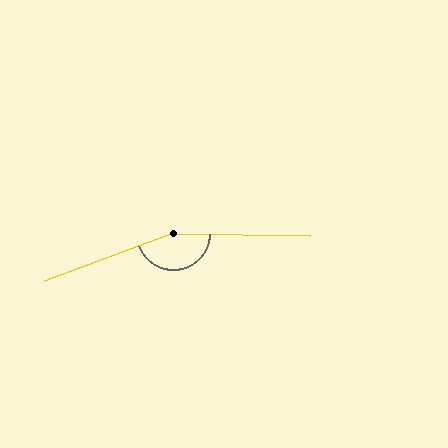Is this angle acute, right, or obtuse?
It is obtuse.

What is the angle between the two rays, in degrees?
Approximately 158 degrees.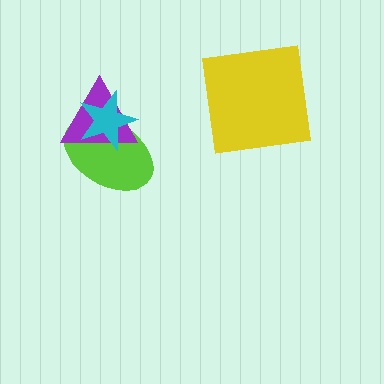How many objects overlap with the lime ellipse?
2 objects overlap with the lime ellipse.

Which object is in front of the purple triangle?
The cyan star is in front of the purple triangle.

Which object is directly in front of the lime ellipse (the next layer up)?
The purple triangle is directly in front of the lime ellipse.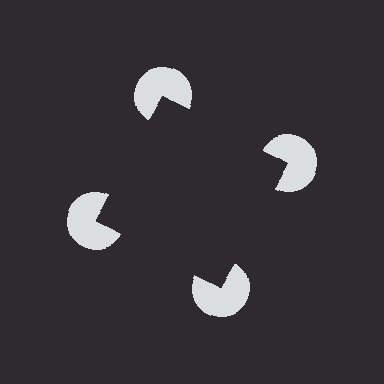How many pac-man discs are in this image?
There are 4 — one at each vertex of the illusory square.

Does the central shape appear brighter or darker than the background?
It typically appears slightly darker than the background, even though no actual brightness change is drawn.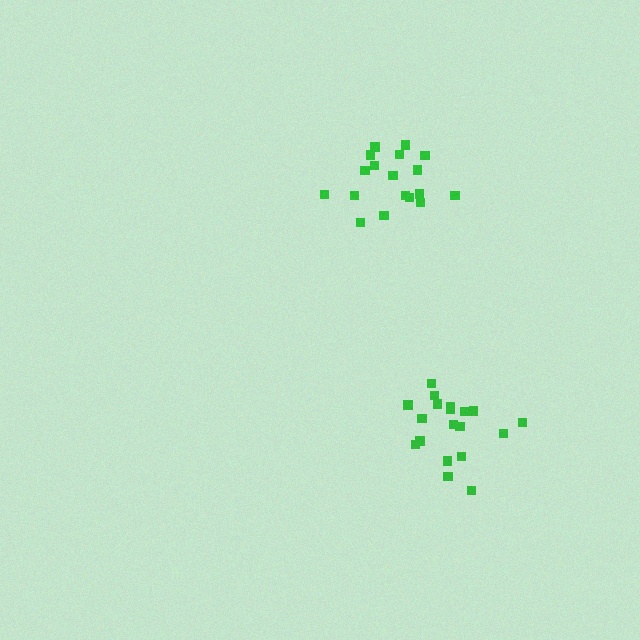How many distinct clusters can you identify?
There are 2 distinct clusters.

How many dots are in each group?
Group 1: 19 dots, Group 2: 18 dots (37 total).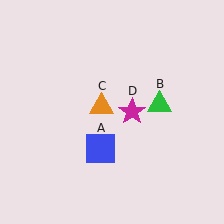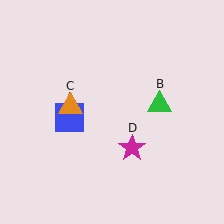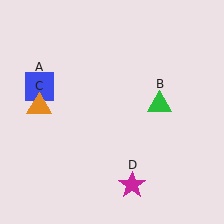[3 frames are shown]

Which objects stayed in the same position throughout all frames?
Green triangle (object B) remained stationary.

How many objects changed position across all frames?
3 objects changed position: blue square (object A), orange triangle (object C), magenta star (object D).